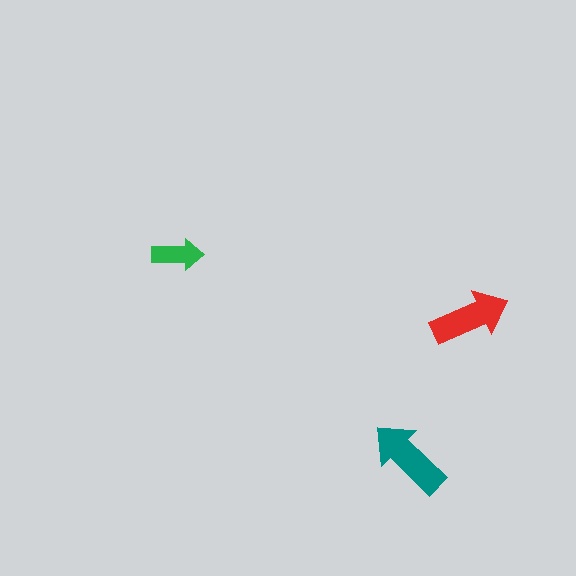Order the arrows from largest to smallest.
the teal one, the red one, the green one.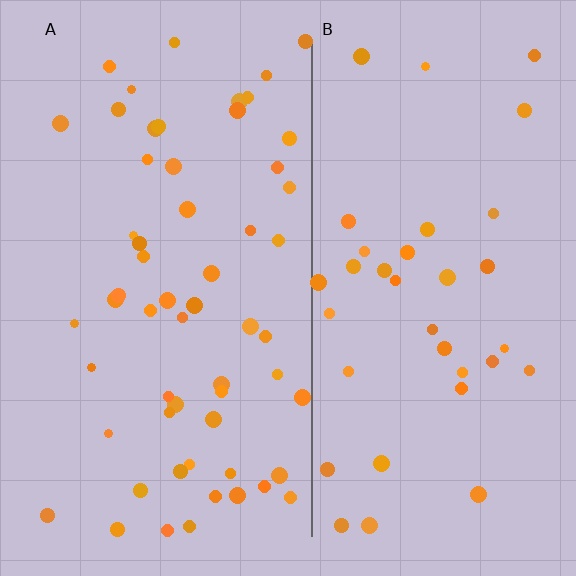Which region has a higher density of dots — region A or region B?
A (the left).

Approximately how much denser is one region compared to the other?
Approximately 1.6× — region A over region B.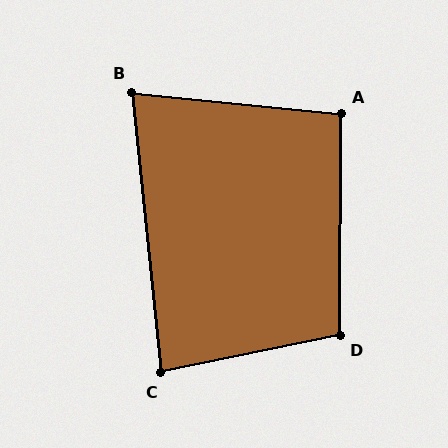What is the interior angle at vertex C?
Approximately 84 degrees (acute).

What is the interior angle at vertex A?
Approximately 96 degrees (obtuse).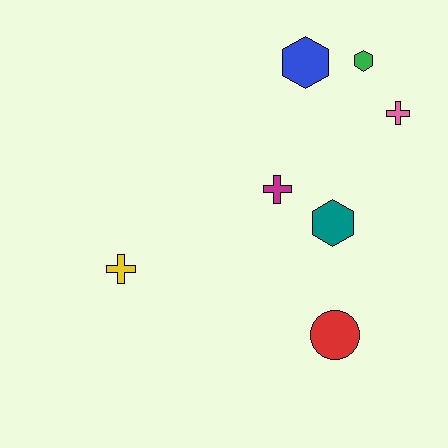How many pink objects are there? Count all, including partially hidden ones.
There is 1 pink object.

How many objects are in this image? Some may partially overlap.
There are 7 objects.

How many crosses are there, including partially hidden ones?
There are 3 crosses.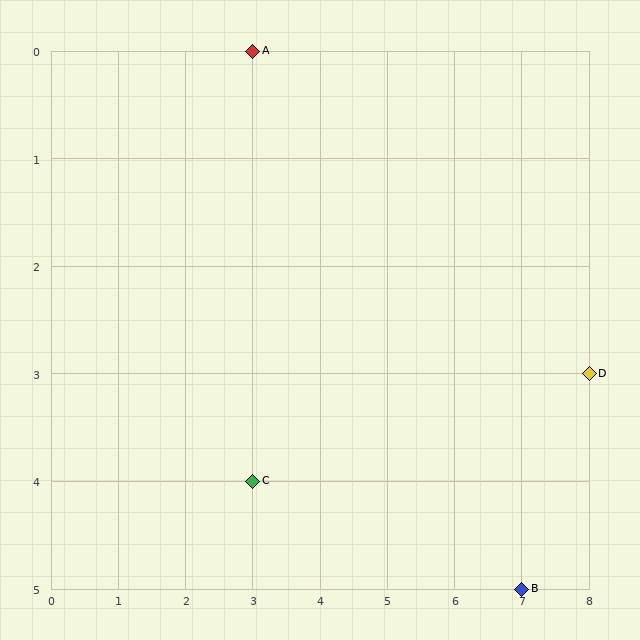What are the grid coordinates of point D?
Point D is at grid coordinates (8, 3).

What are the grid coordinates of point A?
Point A is at grid coordinates (3, 0).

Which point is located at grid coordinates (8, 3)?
Point D is at (8, 3).